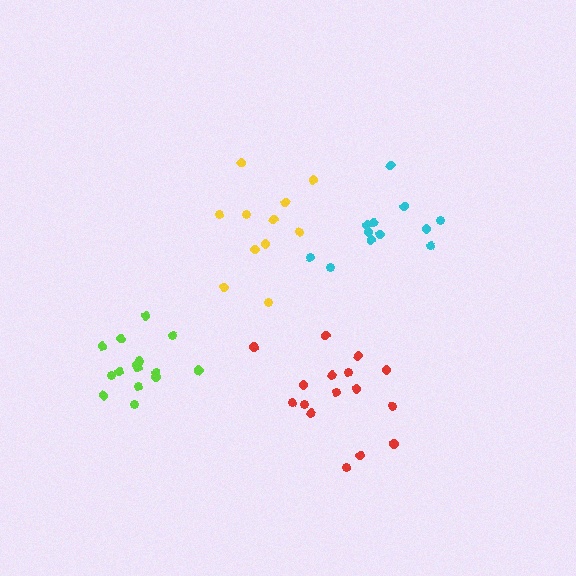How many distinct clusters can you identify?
There are 4 distinct clusters.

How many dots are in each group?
Group 1: 11 dots, Group 2: 15 dots, Group 3: 12 dots, Group 4: 16 dots (54 total).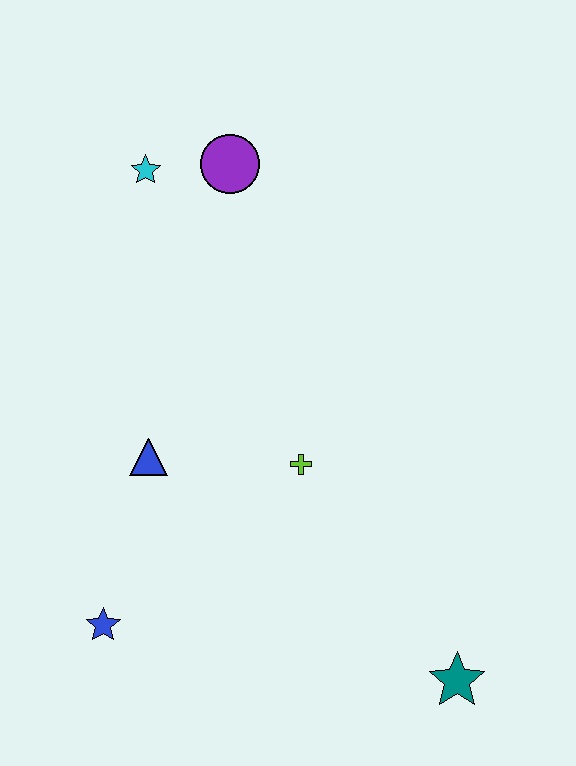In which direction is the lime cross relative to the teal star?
The lime cross is above the teal star.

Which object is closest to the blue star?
The blue triangle is closest to the blue star.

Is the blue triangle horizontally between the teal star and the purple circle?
No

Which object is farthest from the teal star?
The cyan star is farthest from the teal star.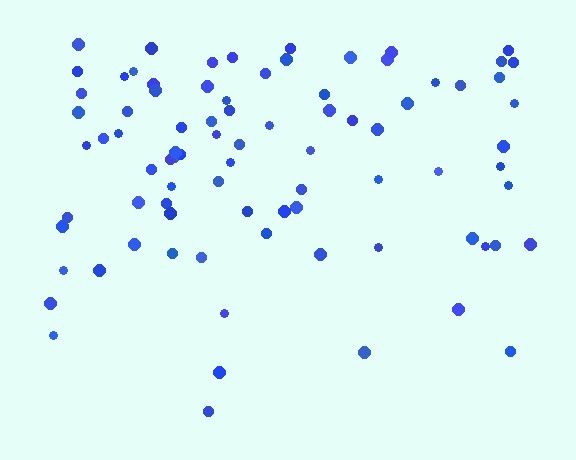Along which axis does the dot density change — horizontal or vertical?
Vertical.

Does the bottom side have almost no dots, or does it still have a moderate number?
Still a moderate number, just noticeably fewer than the top.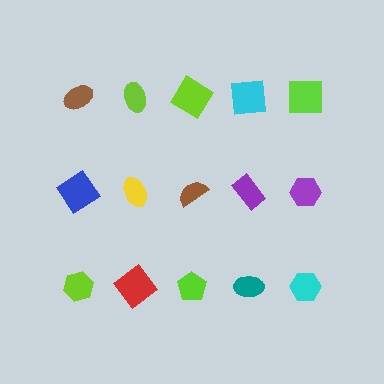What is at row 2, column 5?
A purple hexagon.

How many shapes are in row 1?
5 shapes.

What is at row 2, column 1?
A blue diamond.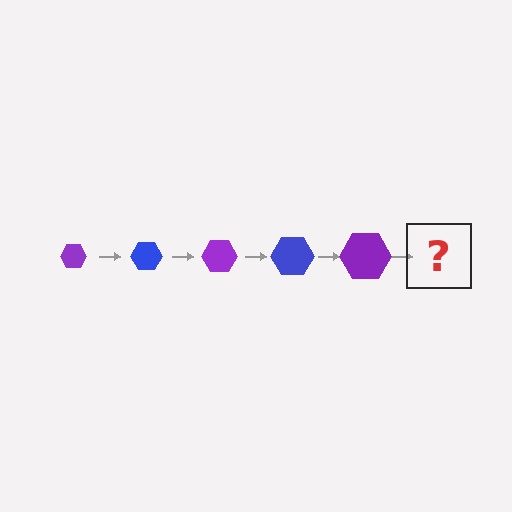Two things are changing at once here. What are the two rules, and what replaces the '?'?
The two rules are that the hexagon grows larger each step and the color cycles through purple and blue. The '?' should be a blue hexagon, larger than the previous one.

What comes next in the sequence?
The next element should be a blue hexagon, larger than the previous one.